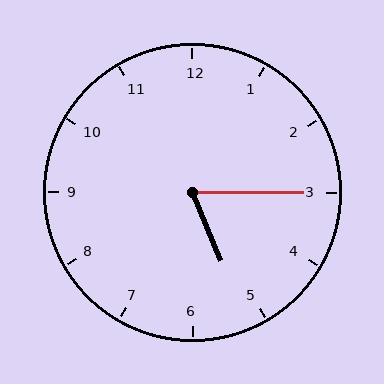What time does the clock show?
5:15.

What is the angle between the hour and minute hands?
Approximately 68 degrees.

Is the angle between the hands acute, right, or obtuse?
It is acute.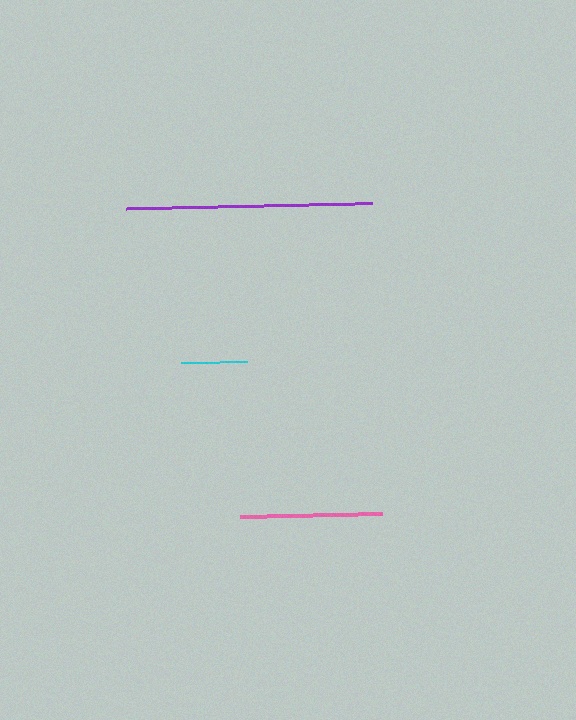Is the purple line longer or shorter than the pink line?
The purple line is longer than the pink line.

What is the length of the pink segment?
The pink segment is approximately 142 pixels long.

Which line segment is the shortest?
The cyan line is the shortest at approximately 66 pixels.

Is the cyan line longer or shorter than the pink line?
The pink line is longer than the cyan line.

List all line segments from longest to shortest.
From longest to shortest: purple, pink, cyan.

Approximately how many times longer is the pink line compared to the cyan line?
The pink line is approximately 2.1 times the length of the cyan line.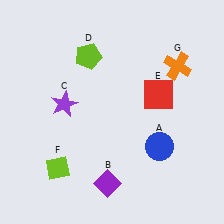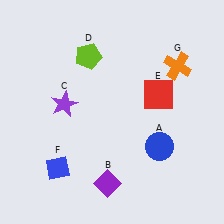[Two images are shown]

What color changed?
The diamond (F) changed from lime in Image 1 to blue in Image 2.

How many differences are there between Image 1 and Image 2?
There is 1 difference between the two images.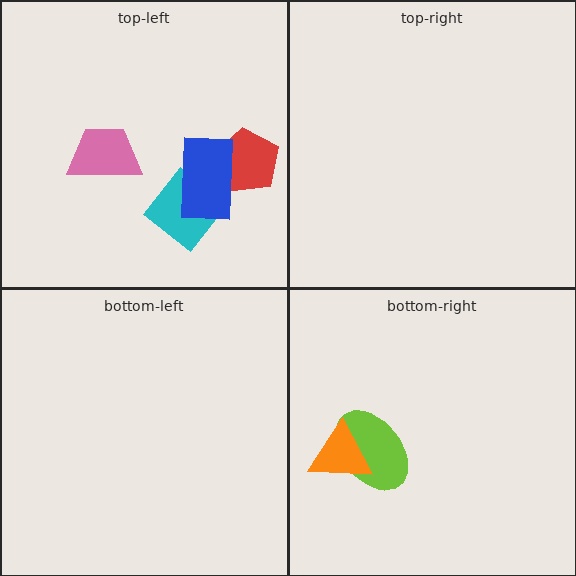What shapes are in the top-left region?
The cyan diamond, the pink trapezoid, the red pentagon, the blue rectangle.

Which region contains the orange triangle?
The bottom-right region.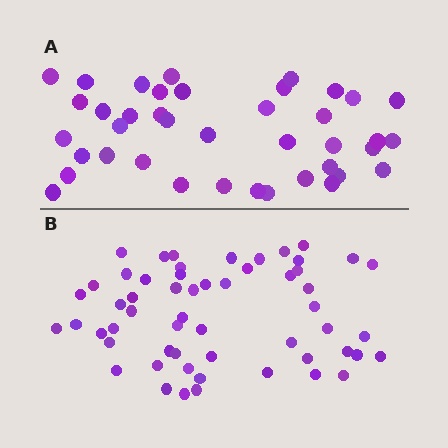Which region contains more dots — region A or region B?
Region B (the bottom region) has more dots.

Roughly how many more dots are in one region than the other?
Region B has approximately 15 more dots than region A.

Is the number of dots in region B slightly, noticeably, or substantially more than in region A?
Region B has noticeably more, but not dramatically so. The ratio is roughly 1.4 to 1.